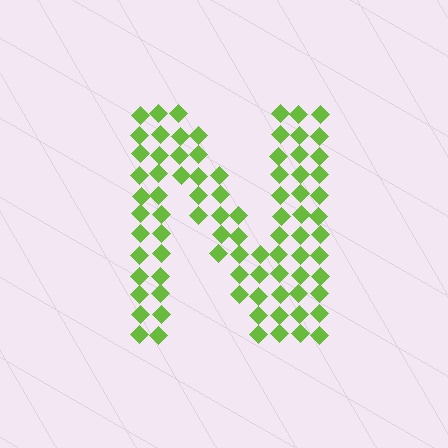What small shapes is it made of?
It is made of small diamonds.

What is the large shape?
The large shape is the letter N.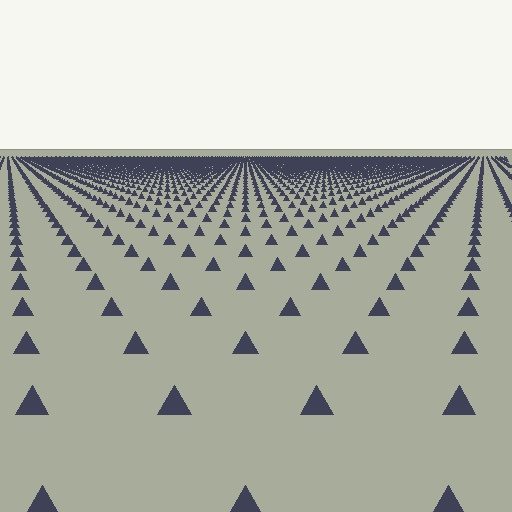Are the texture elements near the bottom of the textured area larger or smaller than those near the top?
Larger. Near the bottom, elements are closer to the viewer and appear at a bigger on-screen size.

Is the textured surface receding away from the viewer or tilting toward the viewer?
The surface is receding away from the viewer. Texture elements get smaller and denser toward the top.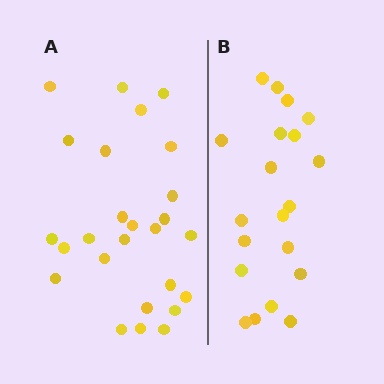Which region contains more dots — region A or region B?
Region A (the left region) has more dots.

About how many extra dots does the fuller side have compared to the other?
Region A has about 6 more dots than region B.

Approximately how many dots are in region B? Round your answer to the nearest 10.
About 20 dots.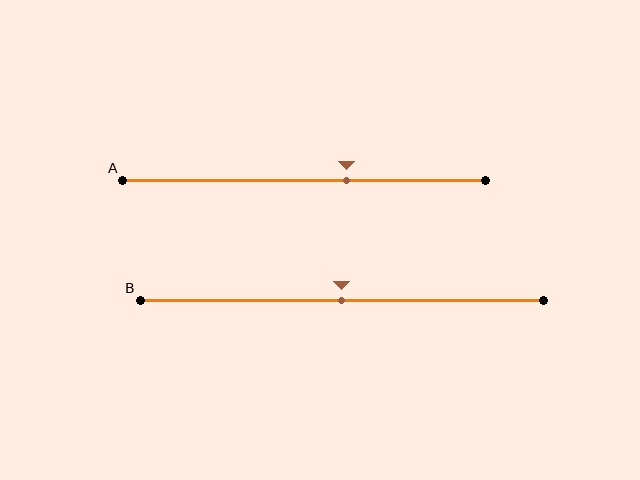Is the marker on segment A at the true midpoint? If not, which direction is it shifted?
No, the marker on segment A is shifted to the right by about 12% of the segment length.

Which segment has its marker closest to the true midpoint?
Segment B has its marker closest to the true midpoint.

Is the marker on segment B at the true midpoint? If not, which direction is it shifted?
Yes, the marker on segment B is at the true midpoint.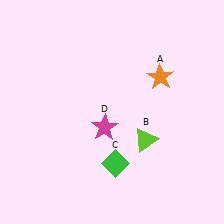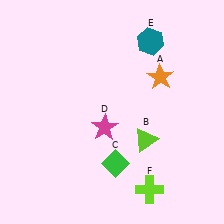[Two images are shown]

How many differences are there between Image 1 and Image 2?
There are 2 differences between the two images.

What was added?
A teal hexagon (E), a lime cross (F) were added in Image 2.